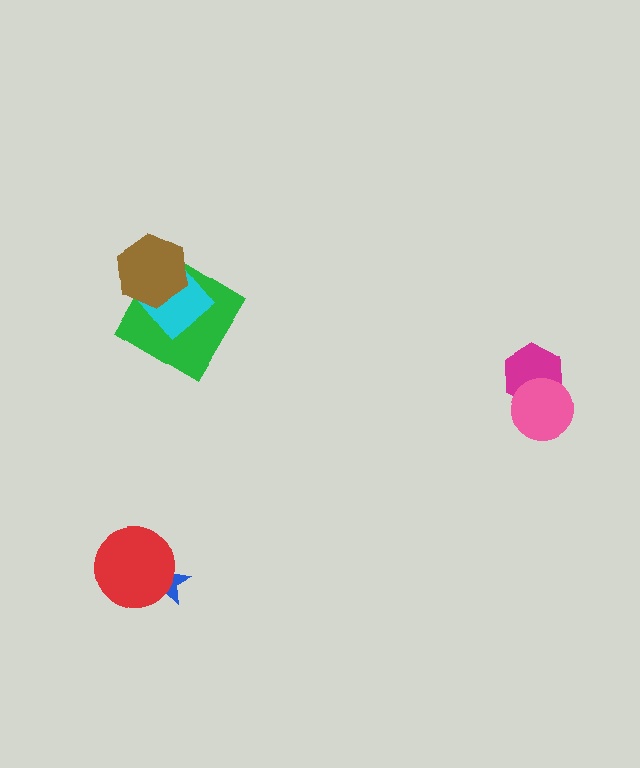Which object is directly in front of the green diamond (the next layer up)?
The cyan diamond is directly in front of the green diamond.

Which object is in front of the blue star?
The red circle is in front of the blue star.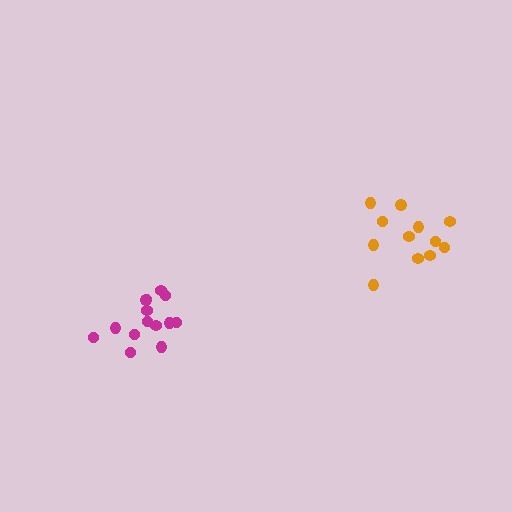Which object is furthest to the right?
The orange cluster is rightmost.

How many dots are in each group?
Group 1: 14 dots, Group 2: 12 dots (26 total).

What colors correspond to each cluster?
The clusters are colored: magenta, orange.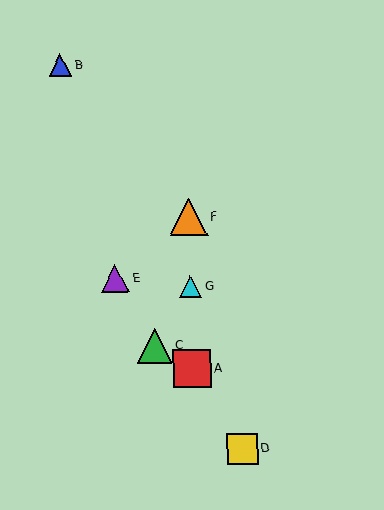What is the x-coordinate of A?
Object A is at x≈192.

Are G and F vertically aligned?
Yes, both are at x≈190.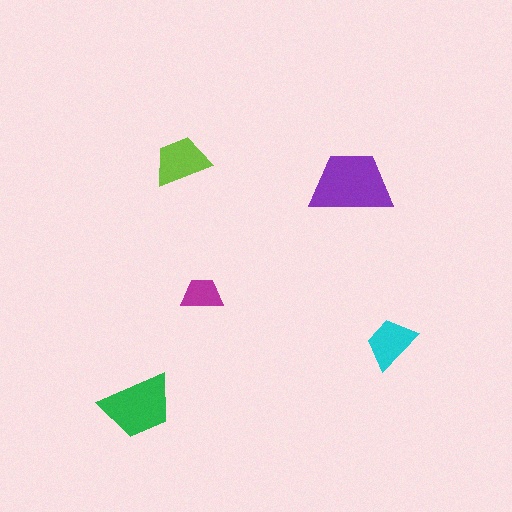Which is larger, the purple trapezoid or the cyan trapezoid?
The purple one.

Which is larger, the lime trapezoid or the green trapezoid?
The green one.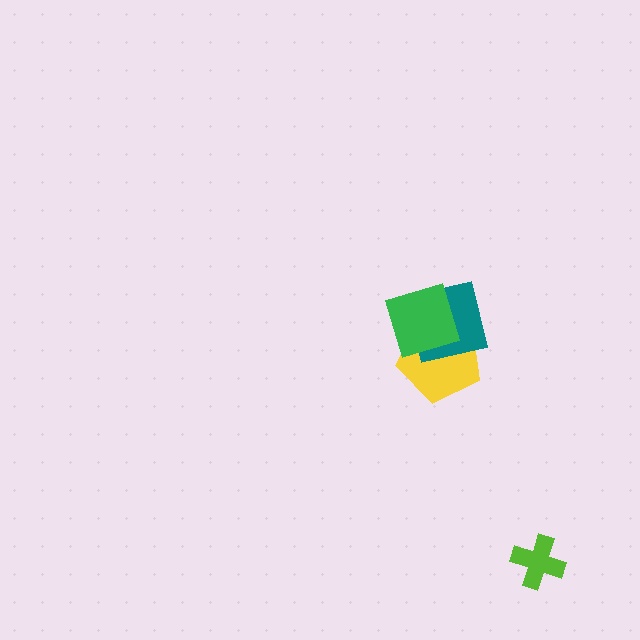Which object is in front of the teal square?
The green diamond is in front of the teal square.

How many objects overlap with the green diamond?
2 objects overlap with the green diamond.